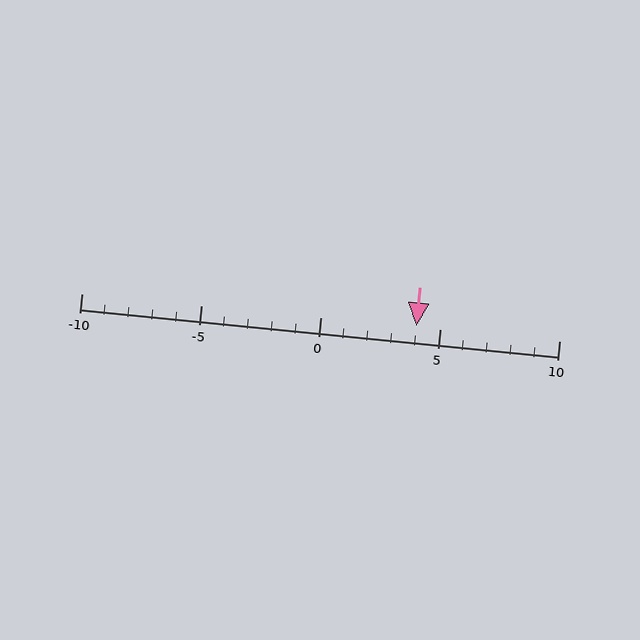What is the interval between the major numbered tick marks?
The major tick marks are spaced 5 units apart.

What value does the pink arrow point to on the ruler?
The pink arrow points to approximately 4.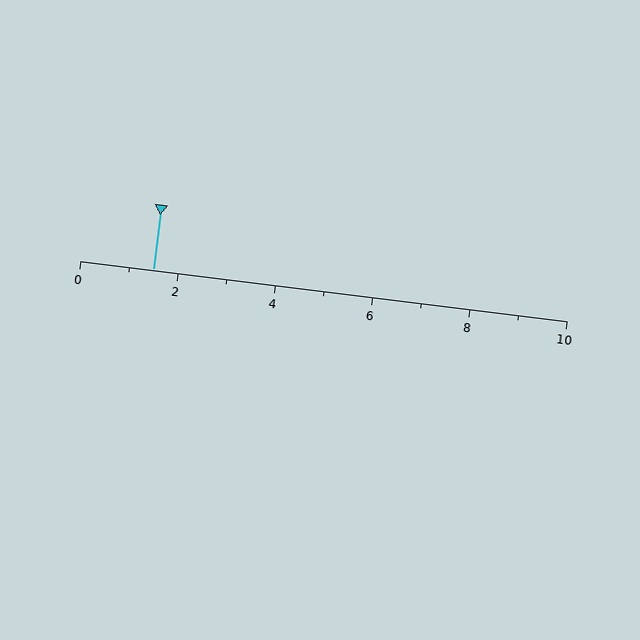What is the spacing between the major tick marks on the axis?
The major ticks are spaced 2 apart.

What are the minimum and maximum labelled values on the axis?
The axis runs from 0 to 10.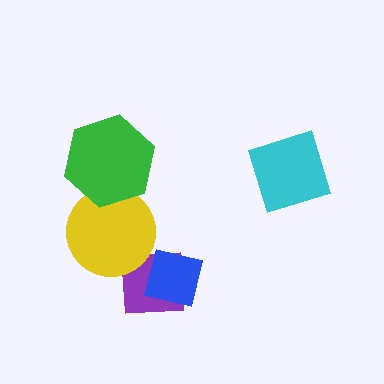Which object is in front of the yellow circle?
The green hexagon is in front of the yellow circle.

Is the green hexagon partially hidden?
No, no other shape covers it.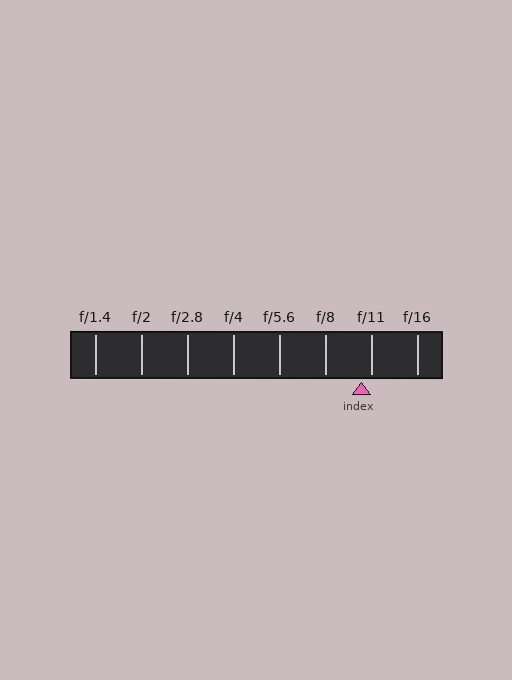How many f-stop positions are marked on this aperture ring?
There are 8 f-stop positions marked.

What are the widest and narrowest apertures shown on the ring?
The widest aperture shown is f/1.4 and the narrowest is f/16.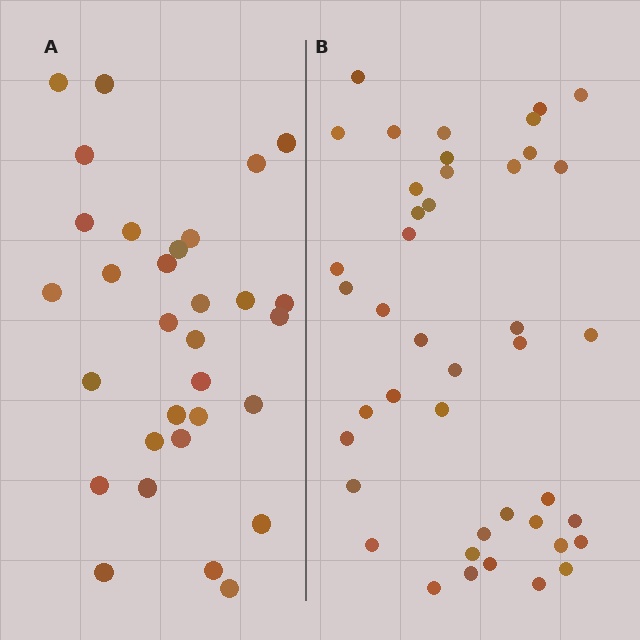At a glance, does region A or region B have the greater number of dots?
Region B (the right region) has more dots.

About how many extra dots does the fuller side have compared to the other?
Region B has roughly 12 or so more dots than region A.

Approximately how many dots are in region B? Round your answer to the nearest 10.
About 40 dots. (The exact count is 43, which rounds to 40.)